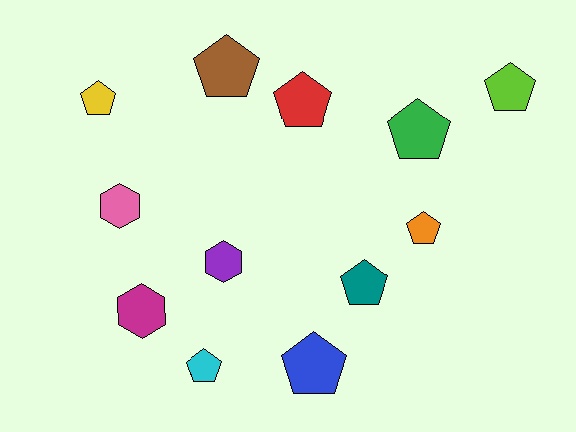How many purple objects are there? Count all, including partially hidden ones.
There is 1 purple object.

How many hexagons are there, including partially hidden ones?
There are 3 hexagons.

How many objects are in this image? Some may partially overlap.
There are 12 objects.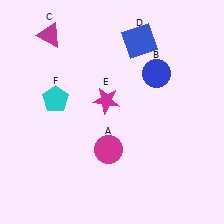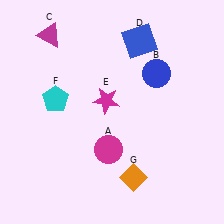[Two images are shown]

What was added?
An orange diamond (G) was added in Image 2.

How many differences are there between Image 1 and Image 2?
There is 1 difference between the two images.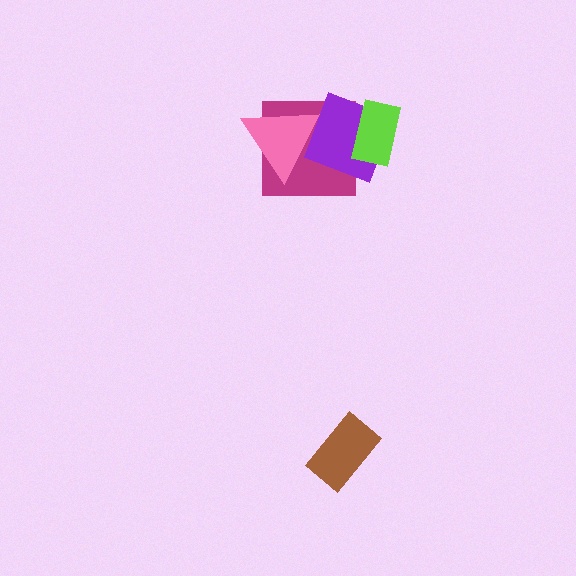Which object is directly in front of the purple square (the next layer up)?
The pink triangle is directly in front of the purple square.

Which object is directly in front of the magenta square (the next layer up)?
The purple square is directly in front of the magenta square.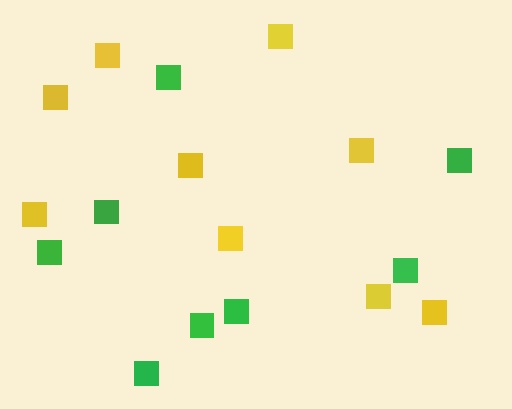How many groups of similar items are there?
There are 2 groups: one group of yellow squares (9) and one group of green squares (8).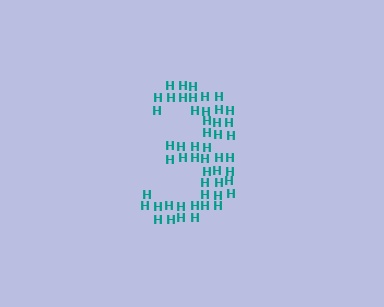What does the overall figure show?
The overall figure shows the digit 3.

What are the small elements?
The small elements are letter H's.